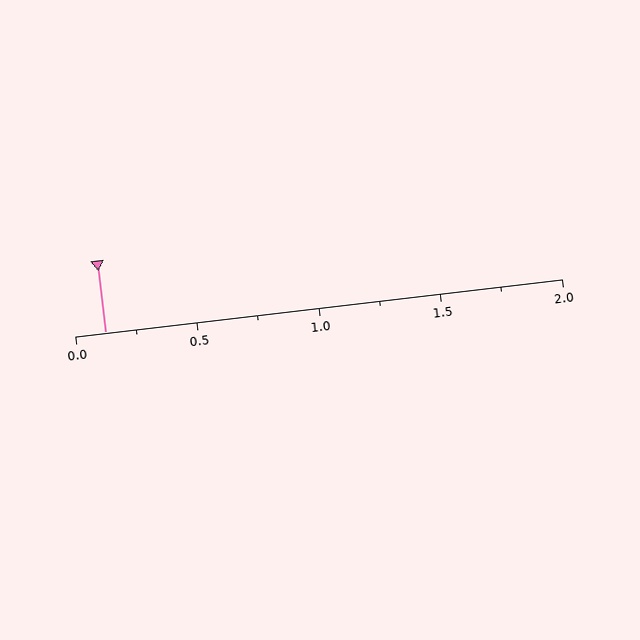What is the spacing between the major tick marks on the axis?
The major ticks are spaced 0.5 apart.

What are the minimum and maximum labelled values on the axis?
The axis runs from 0.0 to 2.0.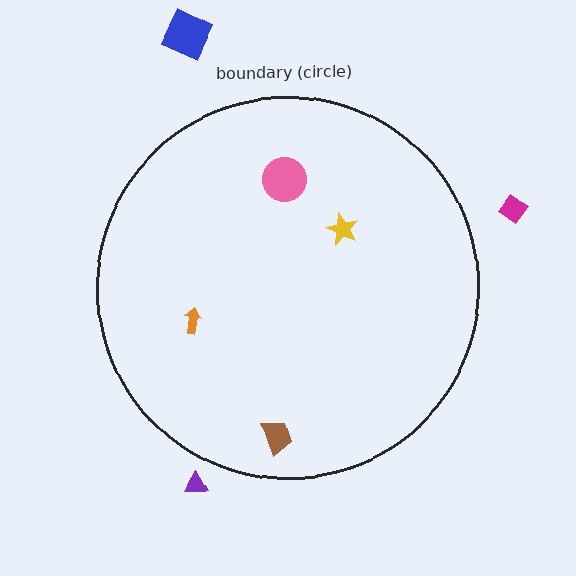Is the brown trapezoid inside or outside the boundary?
Inside.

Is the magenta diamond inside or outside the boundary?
Outside.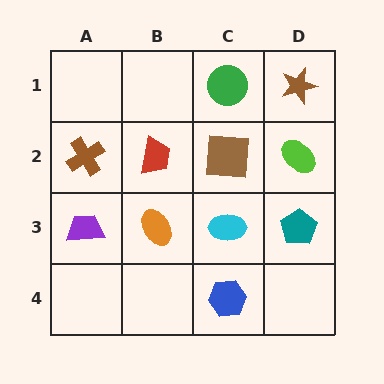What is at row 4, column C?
A blue hexagon.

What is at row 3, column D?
A teal pentagon.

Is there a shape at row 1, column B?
No, that cell is empty.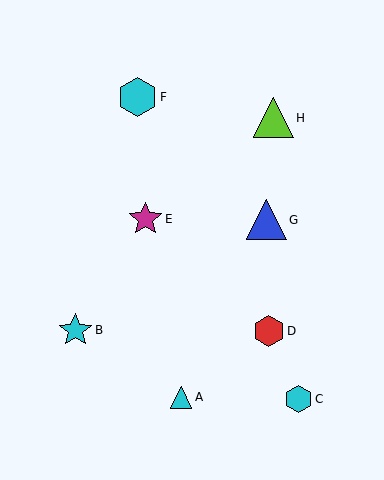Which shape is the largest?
The lime triangle (labeled H) is the largest.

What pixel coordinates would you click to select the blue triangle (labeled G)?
Click at (266, 220) to select the blue triangle G.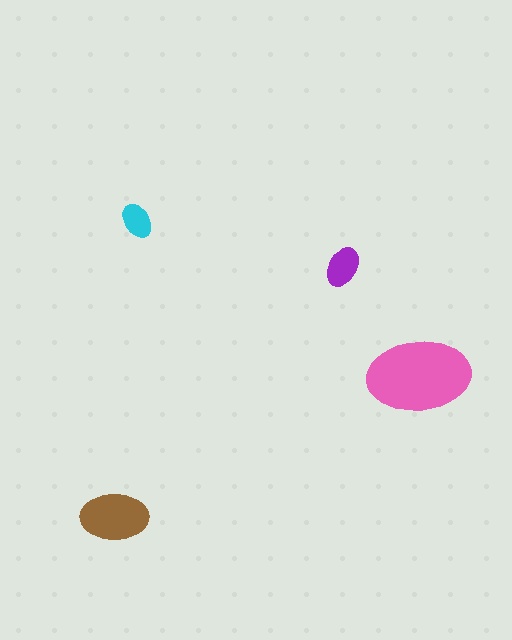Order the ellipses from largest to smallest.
the pink one, the brown one, the purple one, the cyan one.